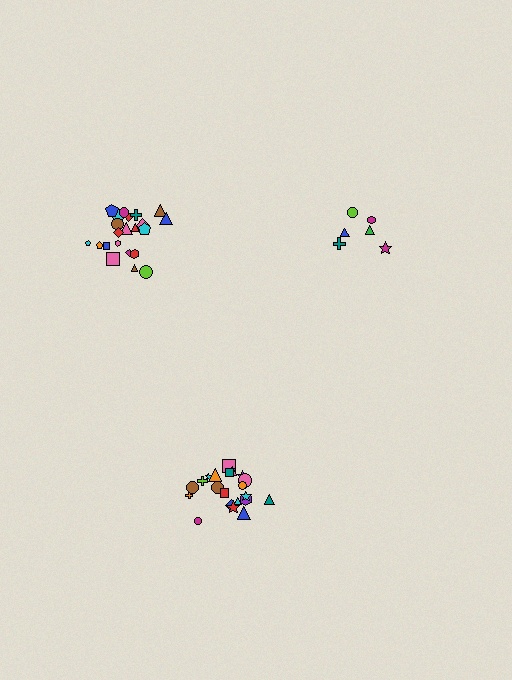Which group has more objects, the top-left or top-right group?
The top-left group.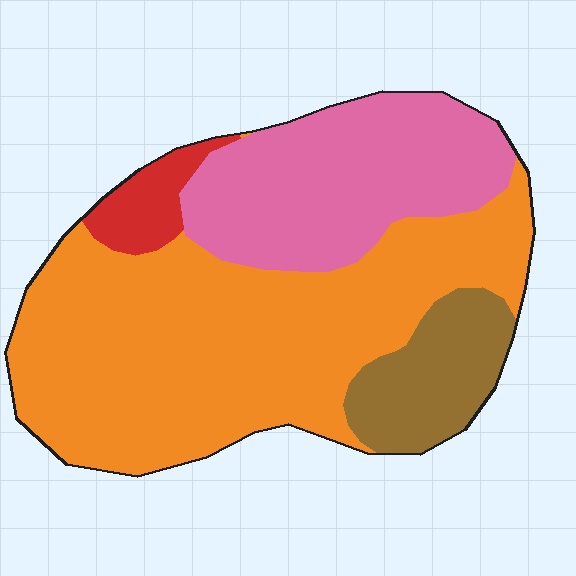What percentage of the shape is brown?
Brown covers roughly 10% of the shape.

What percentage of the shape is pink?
Pink covers about 25% of the shape.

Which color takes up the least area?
Red, at roughly 5%.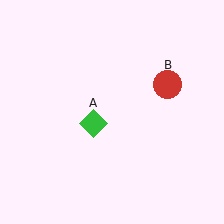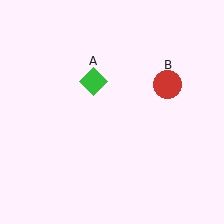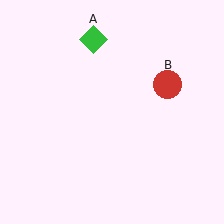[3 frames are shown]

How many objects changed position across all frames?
1 object changed position: green diamond (object A).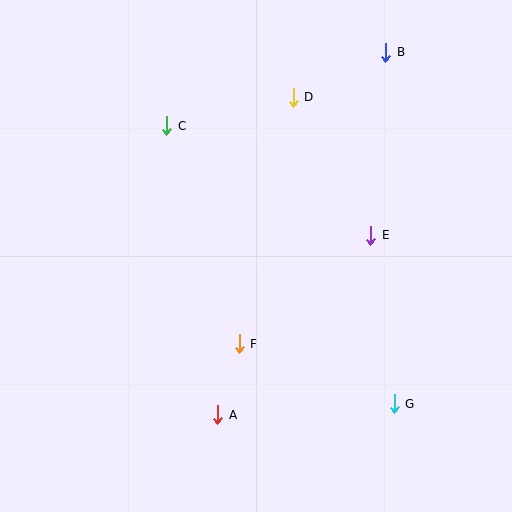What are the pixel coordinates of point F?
Point F is at (239, 344).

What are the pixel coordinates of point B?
Point B is at (386, 52).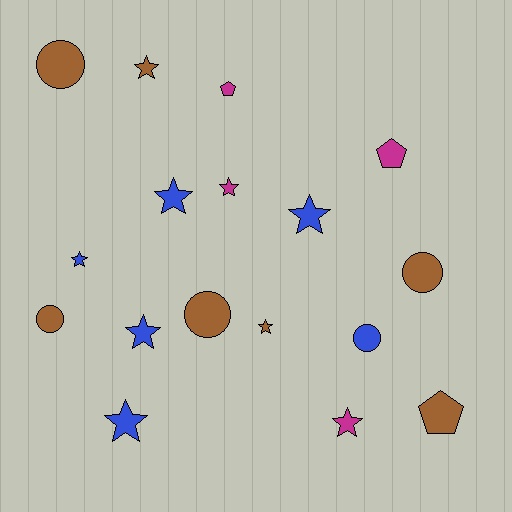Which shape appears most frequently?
Star, with 9 objects.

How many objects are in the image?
There are 17 objects.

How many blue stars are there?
There are 5 blue stars.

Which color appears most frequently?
Brown, with 7 objects.